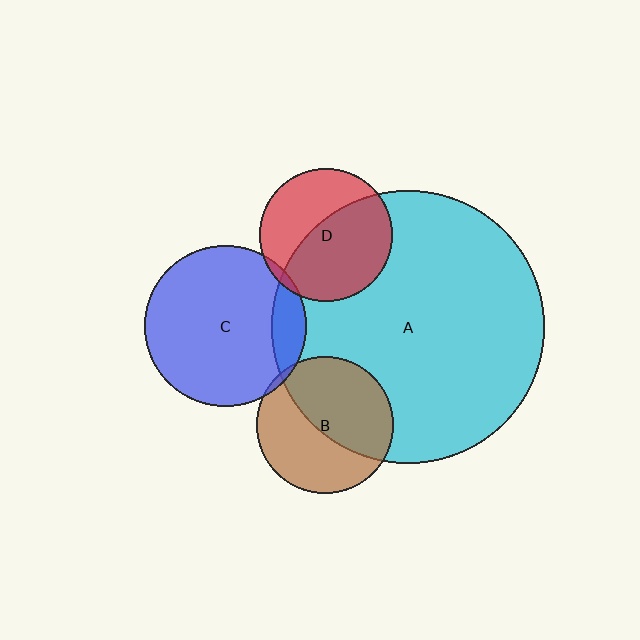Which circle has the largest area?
Circle A (cyan).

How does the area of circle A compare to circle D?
Approximately 4.2 times.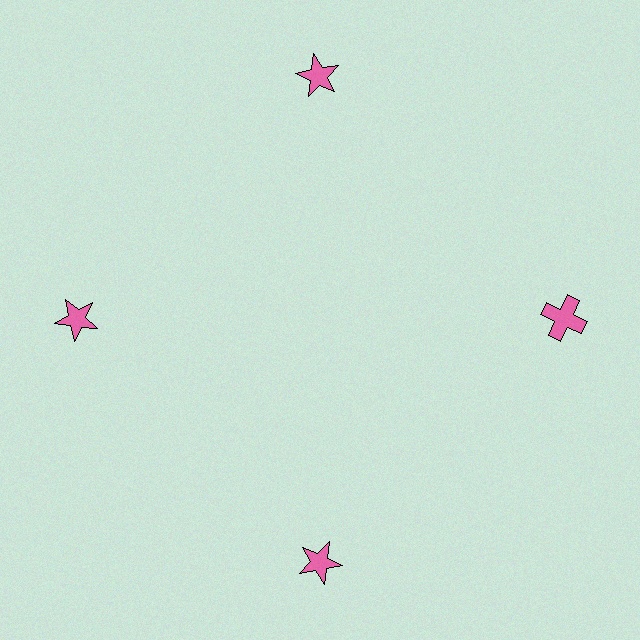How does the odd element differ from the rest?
It has a different shape: cross instead of star.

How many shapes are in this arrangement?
There are 4 shapes arranged in a ring pattern.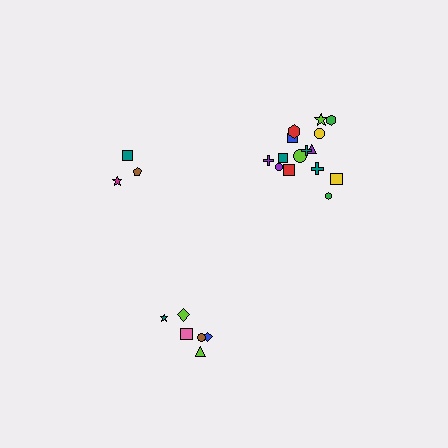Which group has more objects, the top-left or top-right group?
The top-right group.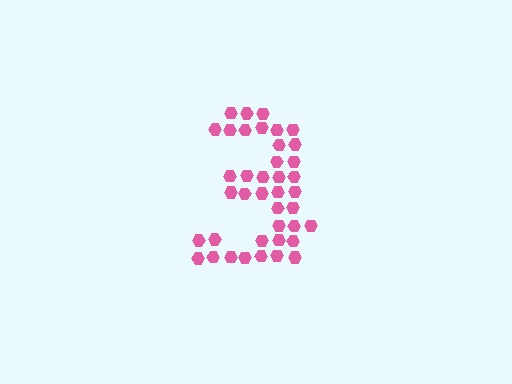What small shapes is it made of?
It is made of small hexagons.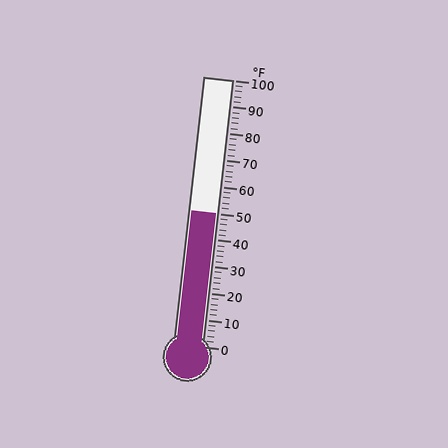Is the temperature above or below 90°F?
The temperature is below 90°F.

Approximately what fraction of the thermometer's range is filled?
The thermometer is filled to approximately 50% of its range.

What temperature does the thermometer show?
The thermometer shows approximately 50°F.